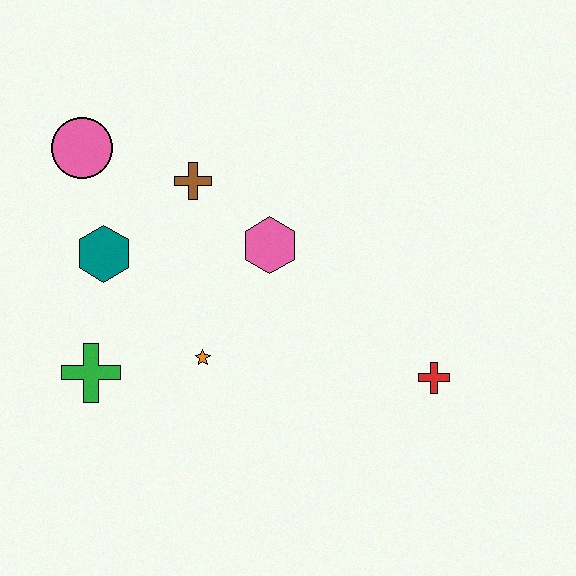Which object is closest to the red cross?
The pink hexagon is closest to the red cross.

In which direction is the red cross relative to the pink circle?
The red cross is to the right of the pink circle.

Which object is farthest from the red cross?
The pink circle is farthest from the red cross.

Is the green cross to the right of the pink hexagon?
No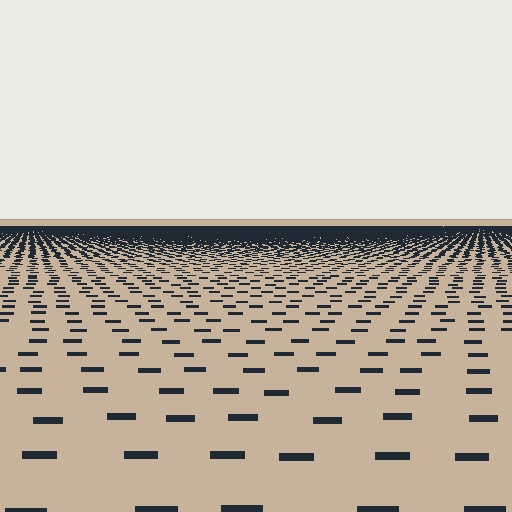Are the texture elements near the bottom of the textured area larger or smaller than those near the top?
Larger. Near the bottom, elements are closer to the viewer and appear at a bigger on-screen size.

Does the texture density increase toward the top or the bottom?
Density increases toward the top.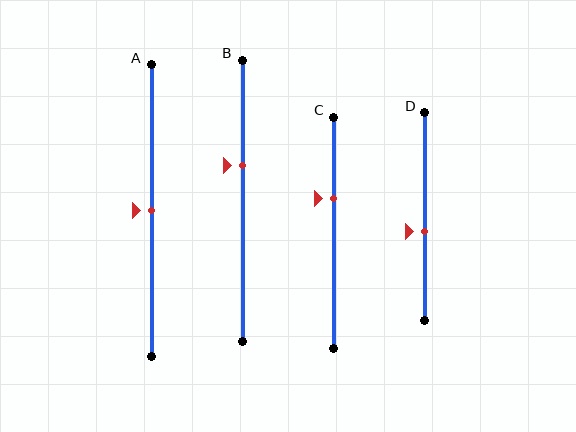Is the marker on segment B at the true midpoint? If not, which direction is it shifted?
No, the marker on segment B is shifted upward by about 13% of the segment length.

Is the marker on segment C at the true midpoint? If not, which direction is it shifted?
No, the marker on segment C is shifted upward by about 15% of the segment length.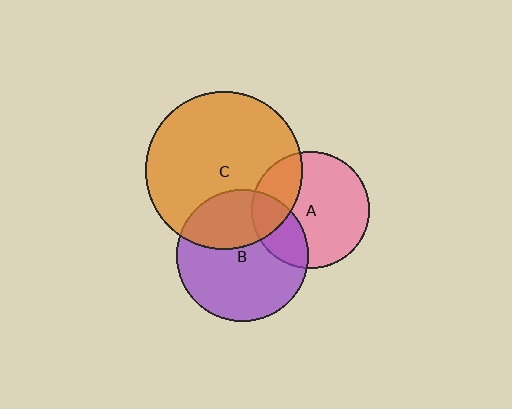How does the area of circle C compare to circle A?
Approximately 1.8 times.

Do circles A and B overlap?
Yes.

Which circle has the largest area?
Circle C (orange).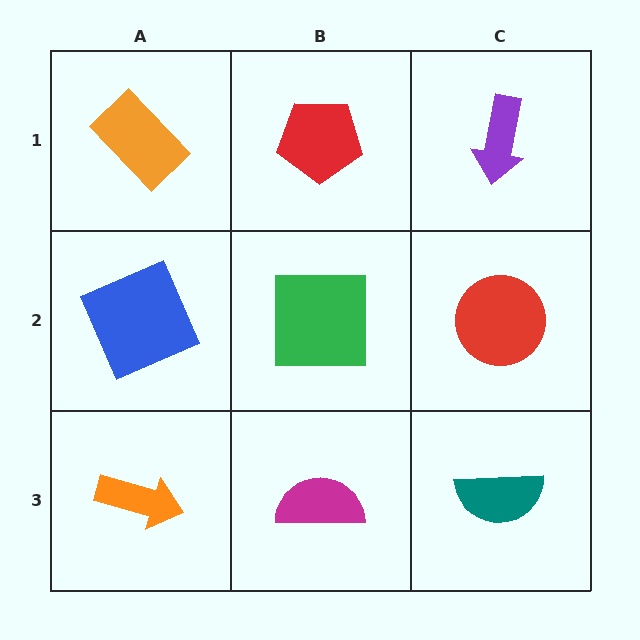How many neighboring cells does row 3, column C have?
2.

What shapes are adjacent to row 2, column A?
An orange rectangle (row 1, column A), an orange arrow (row 3, column A), a green square (row 2, column B).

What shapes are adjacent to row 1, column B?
A green square (row 2, column B), an orange rectangle (row 1, column A), a purple arrow (row 1, column C).